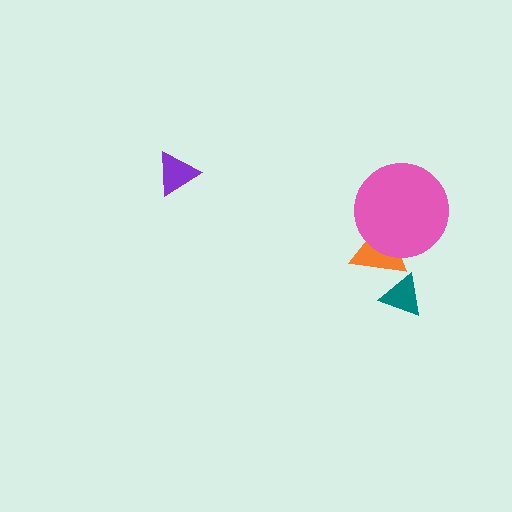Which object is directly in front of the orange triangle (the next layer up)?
The teal triangle is directly in front of the orange triangle.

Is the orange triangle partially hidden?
Yes, it is partially covered by another shape.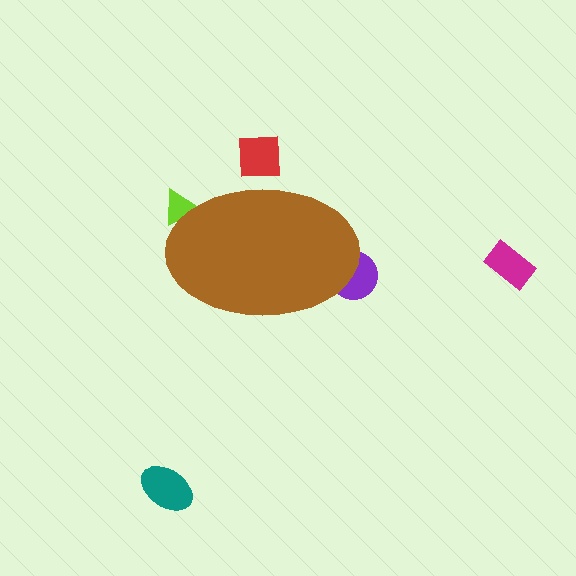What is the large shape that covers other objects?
A brown ellipse.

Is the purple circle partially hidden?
Yes, the purple circle is partially hidden behind the brown ellipse.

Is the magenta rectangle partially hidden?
No, the magenta rectangle is fully visible.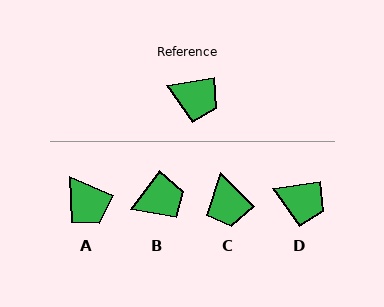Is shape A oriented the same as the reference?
No, it is off by about 32 degrees.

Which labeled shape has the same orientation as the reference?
D.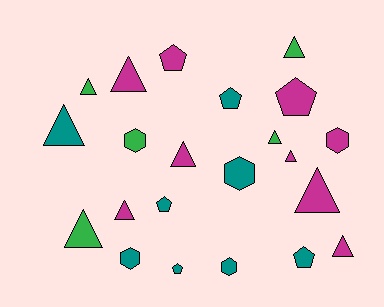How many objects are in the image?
There are 22 objects.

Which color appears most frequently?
Magenta, with 9 objects.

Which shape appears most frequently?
Triangle, with 11 objects.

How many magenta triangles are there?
There are 6 magenta triangles.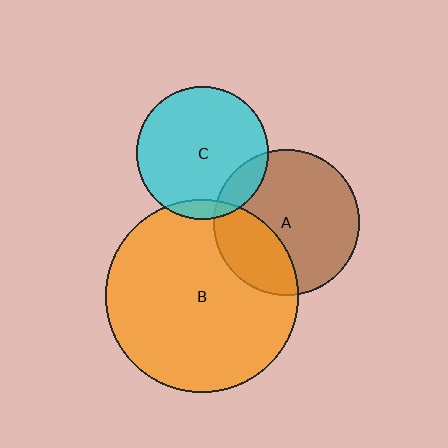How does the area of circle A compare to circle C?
Approximately 1.2 times.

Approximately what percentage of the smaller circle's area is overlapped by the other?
Approximately 10%.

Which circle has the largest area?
Circle B (orange).